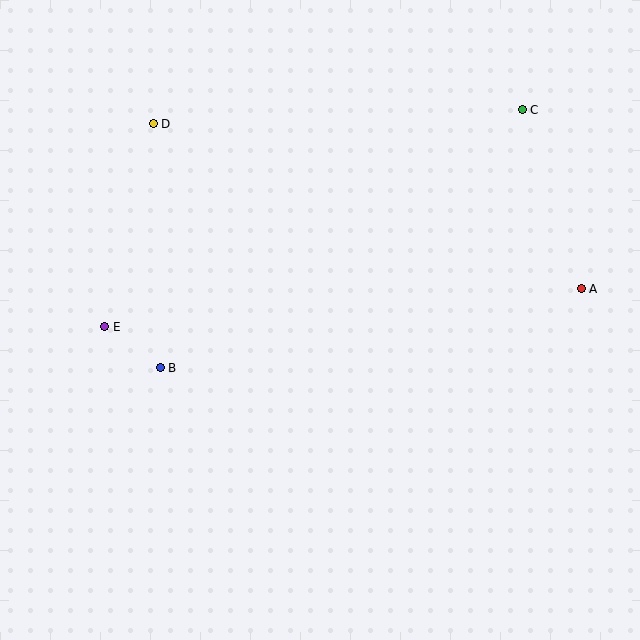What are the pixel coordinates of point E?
Point E is at (105, 327).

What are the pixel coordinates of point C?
Point C is at (522, 110).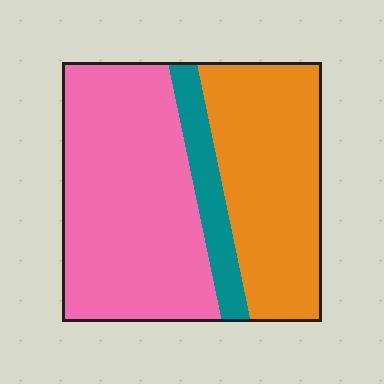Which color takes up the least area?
Teal, at roughly 10%.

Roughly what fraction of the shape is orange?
Orange takes up about three eighths (3/8) of the shape.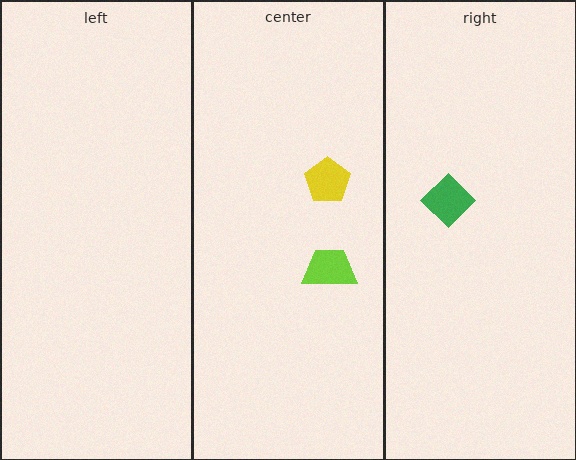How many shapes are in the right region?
1.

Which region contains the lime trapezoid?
The center region.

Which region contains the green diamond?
The right region.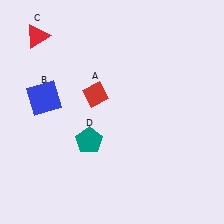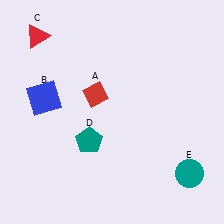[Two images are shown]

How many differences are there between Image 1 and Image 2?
There is 1 difference between the two images.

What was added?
A teal circle (E) was added in Image 2.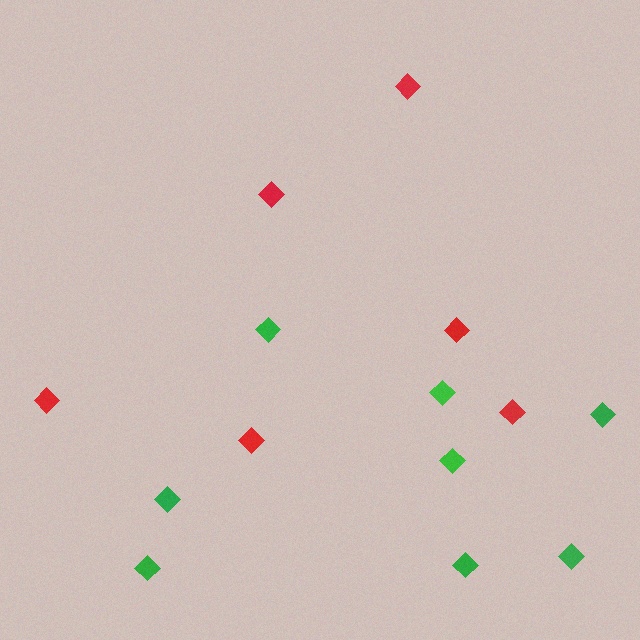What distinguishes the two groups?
There are 2 groups: one group of red diamonds (6) and one group of green diamonds (8).